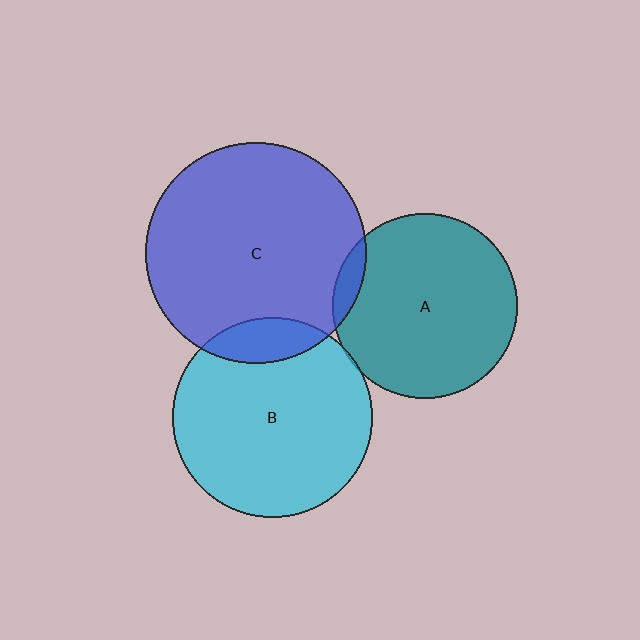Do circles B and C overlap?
Yes.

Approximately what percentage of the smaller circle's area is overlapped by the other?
Approximately 15%.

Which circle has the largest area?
Circle C (blue).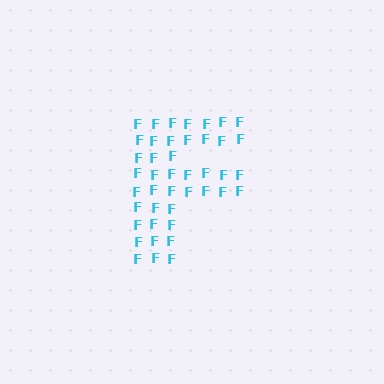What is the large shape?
The large shape is the letter F.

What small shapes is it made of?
It is made of small letter F's.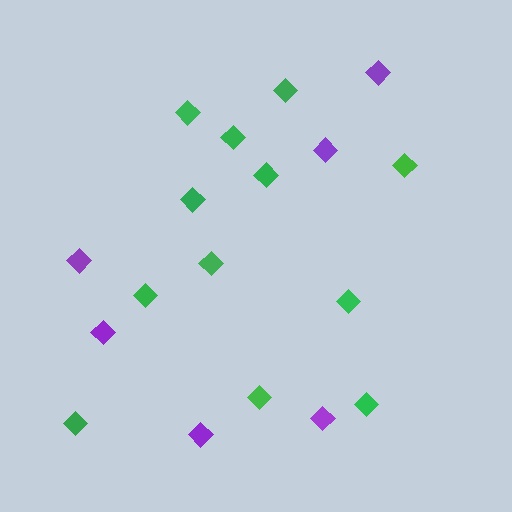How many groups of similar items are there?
There are 2 groups: one group of purple diamonds (6) and one group of green diamonds (12).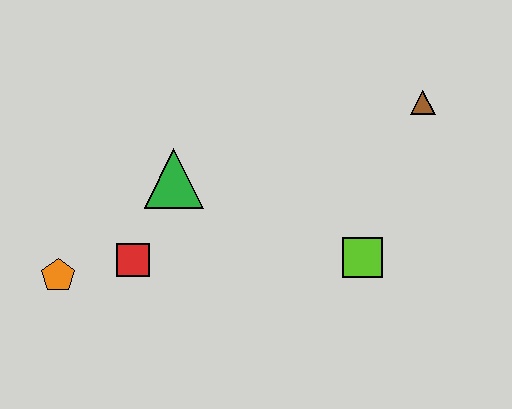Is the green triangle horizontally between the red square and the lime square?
Yes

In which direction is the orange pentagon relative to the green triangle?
The orange pentagon is to the left of the green triangle.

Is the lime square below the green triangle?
Yes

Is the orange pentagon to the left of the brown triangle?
Yes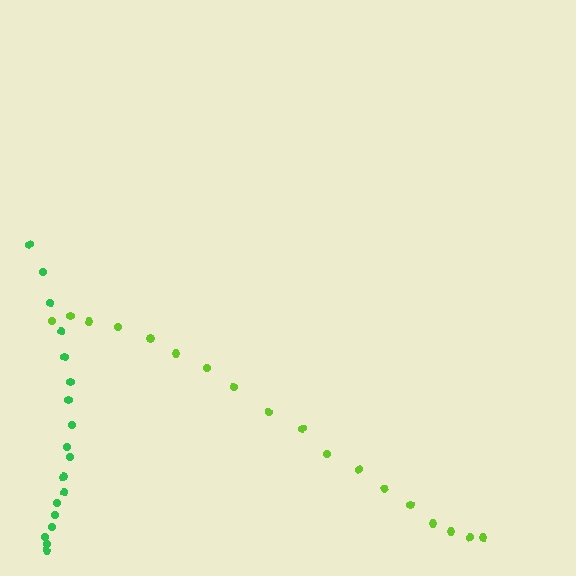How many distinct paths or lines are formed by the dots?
There are 2 distinct paths.